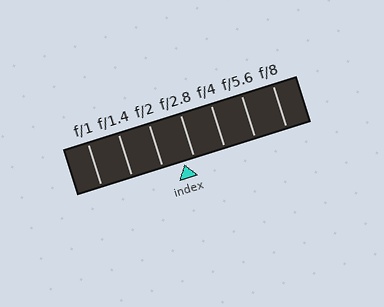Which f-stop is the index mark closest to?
The index mark is closest to f/2.8.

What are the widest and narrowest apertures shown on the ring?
The widest aperture shown is f/1 and the narrowest is f/8.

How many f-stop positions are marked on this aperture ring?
There are 7 f-stop positions marked.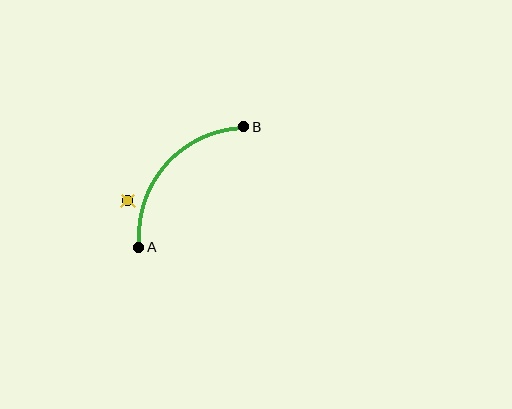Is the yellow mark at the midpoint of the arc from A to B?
No — the yellow mark does not lie on the arc at all. It sits slightly outside the curve.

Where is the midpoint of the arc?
The arc midpoint is the point on the curve farthest from the straight line joining A and B. It sits above and to the left of that line.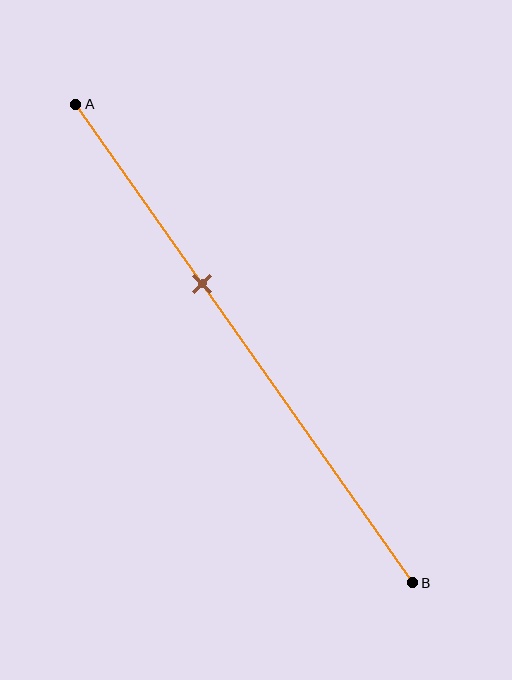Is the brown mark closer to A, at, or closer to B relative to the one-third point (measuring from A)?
The brown mark is closer to point B than the one-third point of segment AB.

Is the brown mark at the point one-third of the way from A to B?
No, the mark is at about 40% from A, not at the 33% one-third point.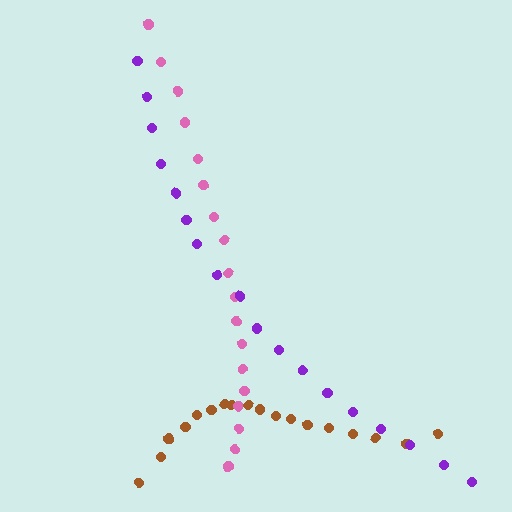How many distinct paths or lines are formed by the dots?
There are 3 distinct paths.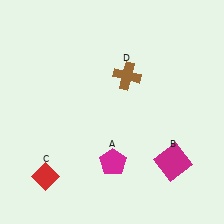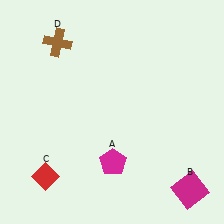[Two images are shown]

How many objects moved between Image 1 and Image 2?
2 objects moved between the two images.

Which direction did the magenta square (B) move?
The magenta square (B) moved down.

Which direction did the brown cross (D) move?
The brown cross (D) moved left.